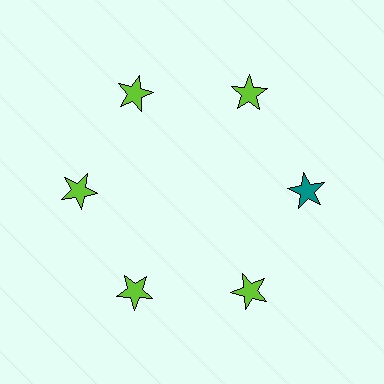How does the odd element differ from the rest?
It has a different color: teal instead of lime.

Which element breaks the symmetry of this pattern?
The teal star at roughly the 3 o'clock position breaks the symmetry. All other shapes are lime stars.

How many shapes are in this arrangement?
There are 6 shapes arranged in a ring pattern.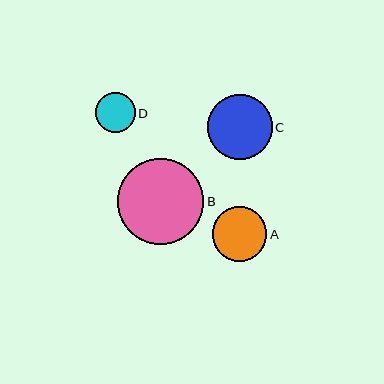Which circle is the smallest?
Circle D is the smallest with a size of approximately 39 pixels.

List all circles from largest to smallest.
From largest to smallest: B, C, A, D.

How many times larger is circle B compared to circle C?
Circle B is approximately 1.3 times the size of circle C.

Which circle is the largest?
Circle B is the largest with a size of approximately 86 pixels.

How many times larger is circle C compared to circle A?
Circle C is approximately 1.2 times the size of circle A.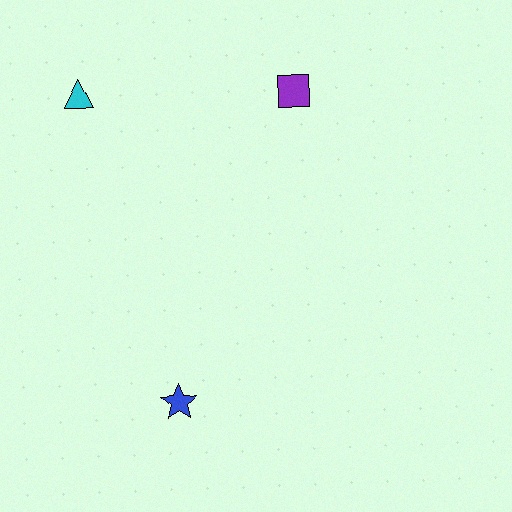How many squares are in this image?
There is 1 square.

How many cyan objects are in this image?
There is 1 cyan object.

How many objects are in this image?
There are 3 objects.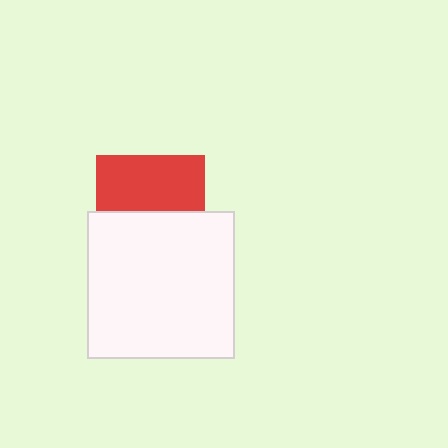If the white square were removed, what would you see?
You would see the complete red square.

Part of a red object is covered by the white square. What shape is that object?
It is a square.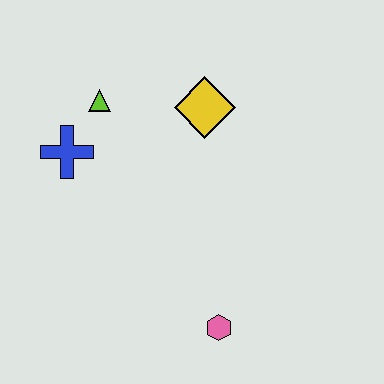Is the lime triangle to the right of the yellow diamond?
No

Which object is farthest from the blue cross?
The pink hexagon is farthest from the blue cross.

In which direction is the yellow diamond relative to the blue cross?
The yellow diamond is to the right of the blue cross.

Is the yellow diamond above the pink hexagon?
Yes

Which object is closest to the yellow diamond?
The lime triangle is closest to the yellow diamond.